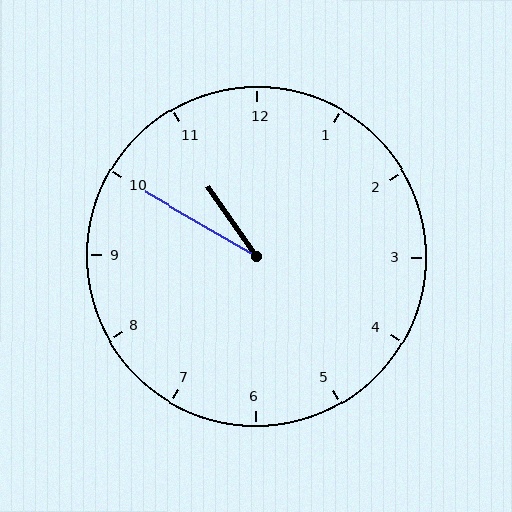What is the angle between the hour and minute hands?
Approximately 25 degrees.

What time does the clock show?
10:50.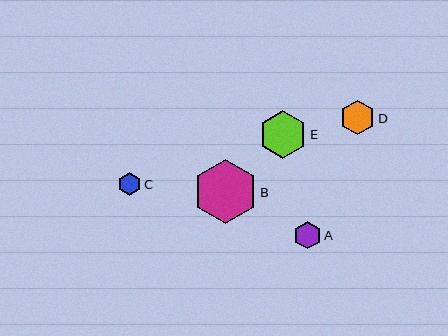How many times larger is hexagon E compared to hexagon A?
Hexagon E is approximately 1.8 times the size of hexagon A.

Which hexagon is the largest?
Hexagon B is the largest with a size of approximately 64 pixels.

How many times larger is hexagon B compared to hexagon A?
Hexagon B is approximately 2.4 times the size of hexagon A.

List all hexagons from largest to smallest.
From largest to smallest: B, E, D, A, C.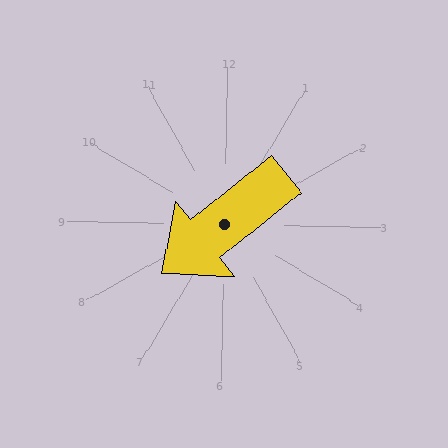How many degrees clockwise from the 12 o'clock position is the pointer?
Approximately 231 degrees.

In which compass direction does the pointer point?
Southwest.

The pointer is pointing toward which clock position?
Roughly 8 o'clock.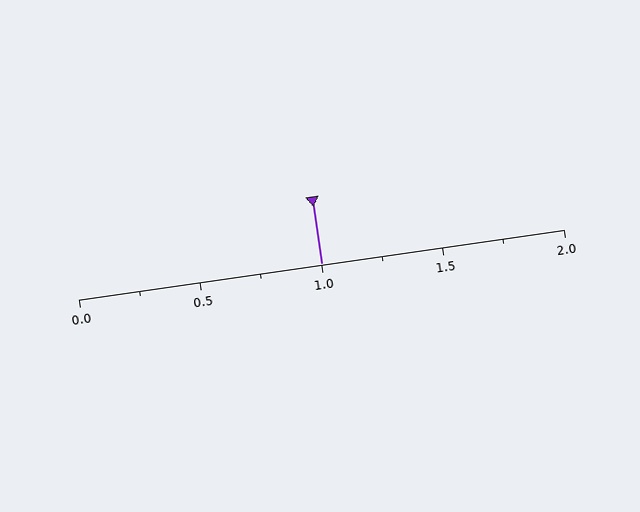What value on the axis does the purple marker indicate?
The marker indicates approximately 1.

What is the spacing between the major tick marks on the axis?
The major ticks are spaced 0.5 apart.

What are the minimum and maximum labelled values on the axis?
The axis runs from 0.0 to 2.0.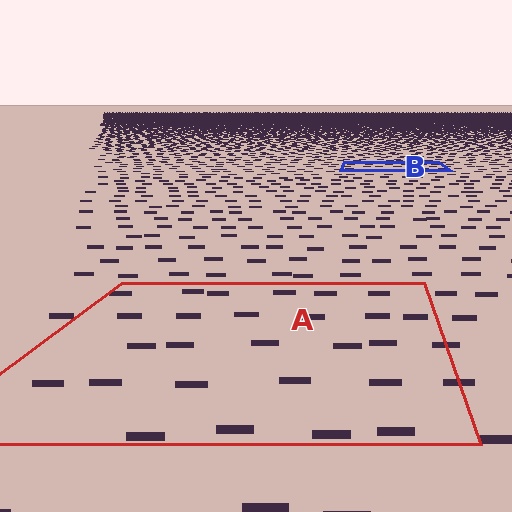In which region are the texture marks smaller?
The texture marks are smaller in region B, because it is farther away.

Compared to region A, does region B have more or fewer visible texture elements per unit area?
Region B has more texture elements per unit area — they are packed more densely because it is farther away.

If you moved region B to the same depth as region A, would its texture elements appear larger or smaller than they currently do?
They would appear larger. At a closer depth, the same texture elements are projected at a bigger on-screen size.